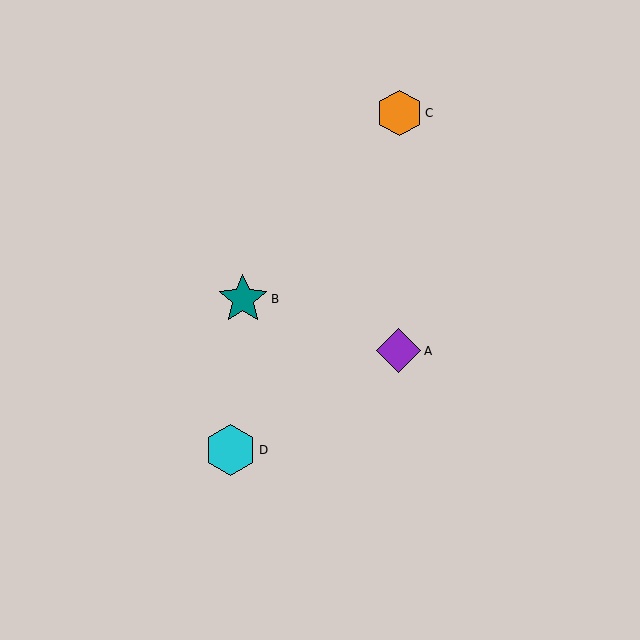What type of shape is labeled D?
Shape D is a cyan hexagon.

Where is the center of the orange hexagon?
The center of the orange hexagon is at (399, 113).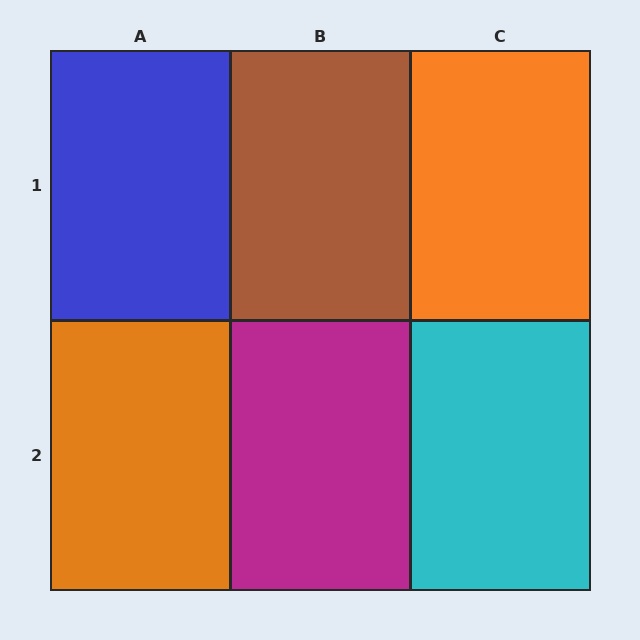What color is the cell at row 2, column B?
Magenta.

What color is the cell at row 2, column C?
Cyan.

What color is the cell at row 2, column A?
Orange.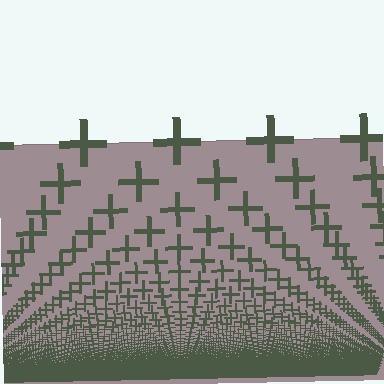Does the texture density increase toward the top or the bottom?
Density increases toward the bottom.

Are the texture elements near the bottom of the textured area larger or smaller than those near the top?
Smaller. The gradient is inverted — elements near the bottom are smaller and denser.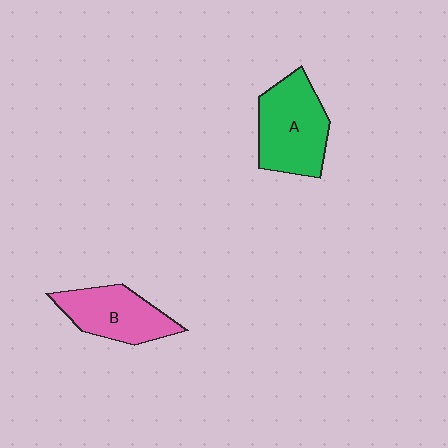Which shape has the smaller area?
Shape B (pink).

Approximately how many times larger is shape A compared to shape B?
Approximately 1.2 times.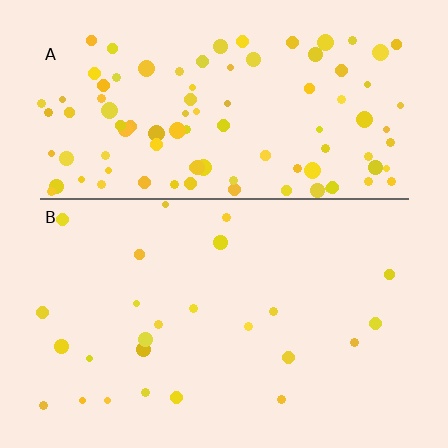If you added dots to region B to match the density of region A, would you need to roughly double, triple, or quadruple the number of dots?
Approximately quadruple.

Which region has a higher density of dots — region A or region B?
A (the top).